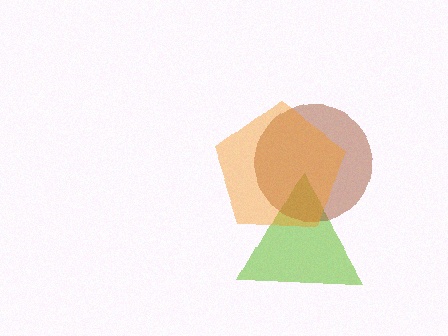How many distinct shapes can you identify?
There are 3 distinct shapes: a lime triangle, a brown circle, an orange pentagon.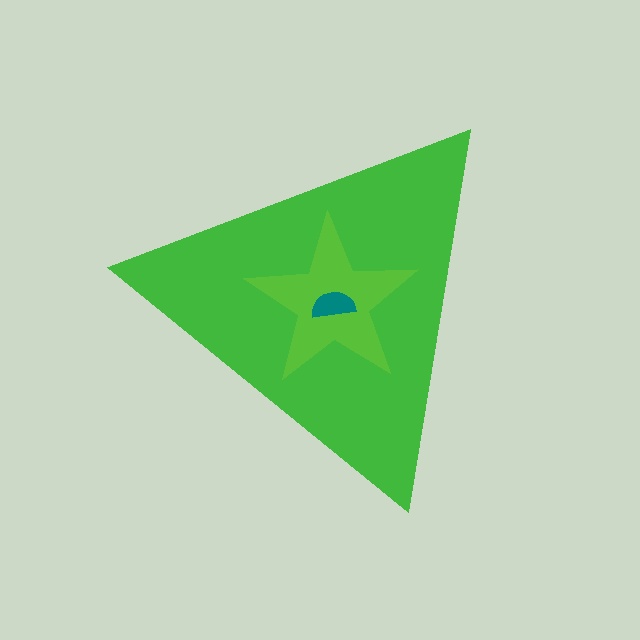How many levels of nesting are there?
3.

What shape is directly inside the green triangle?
The lime star.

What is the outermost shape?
The green triangle.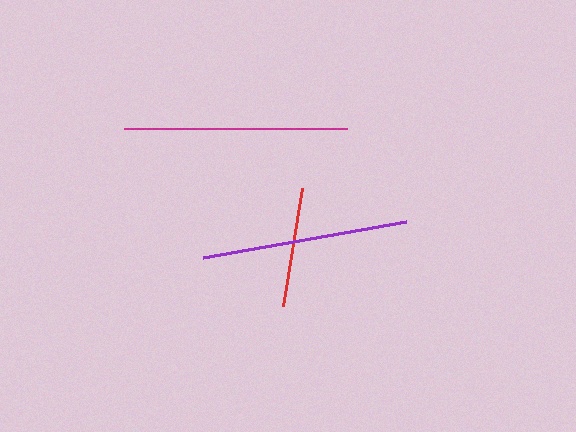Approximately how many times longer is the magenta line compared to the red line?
The magenta line is approximately 1.9 times the length of the red line.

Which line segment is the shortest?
The red line is the shortest at approximately 119 pixels.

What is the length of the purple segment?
The purple segment is approximately 207 pixels long.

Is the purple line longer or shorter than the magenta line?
The magenta line is longer than the purple line.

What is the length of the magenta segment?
The magenta segment is approximately 223 pixels long.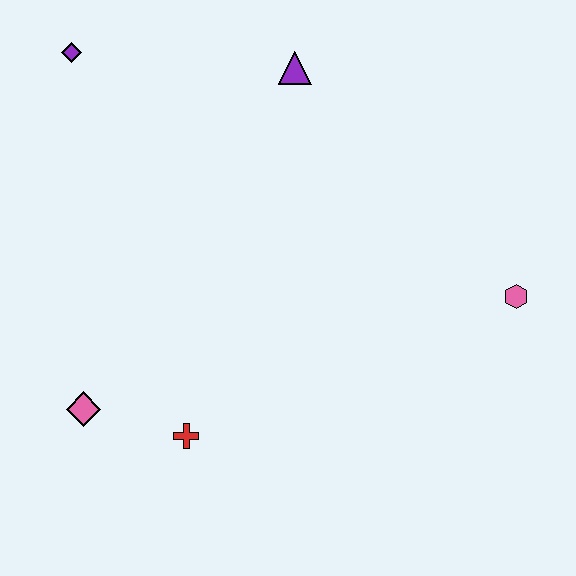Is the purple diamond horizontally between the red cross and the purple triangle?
No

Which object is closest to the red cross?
The pink diamond is closest to the red cross.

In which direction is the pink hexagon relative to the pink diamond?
The pink hexagon is to the right of the pink diamond.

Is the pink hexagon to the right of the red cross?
Yes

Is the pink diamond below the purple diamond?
Yes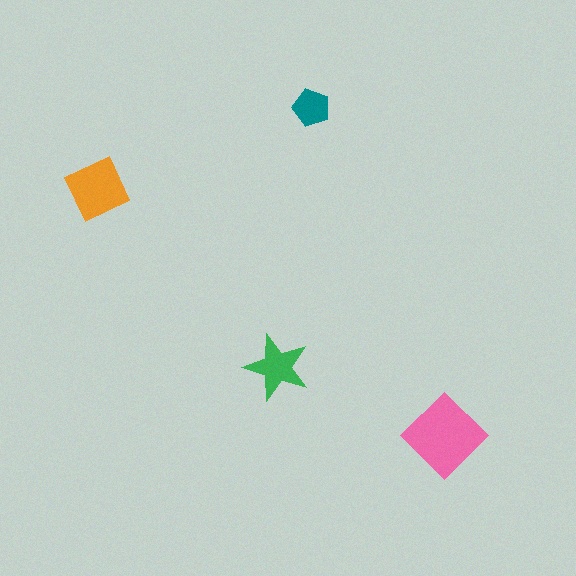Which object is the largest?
The pink diamond.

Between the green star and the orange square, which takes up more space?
The orange square.